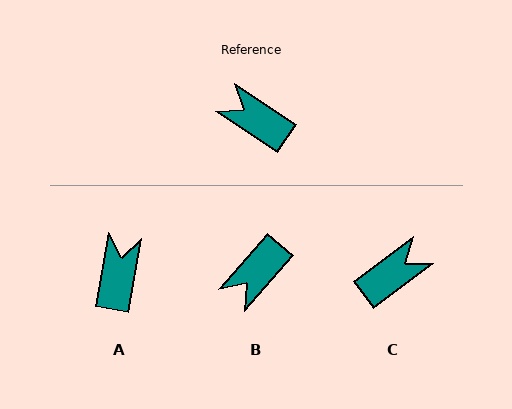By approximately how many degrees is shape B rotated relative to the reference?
Approximately 83 degrees counter-clockwise.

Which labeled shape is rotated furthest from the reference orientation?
C, about 109 degrees away.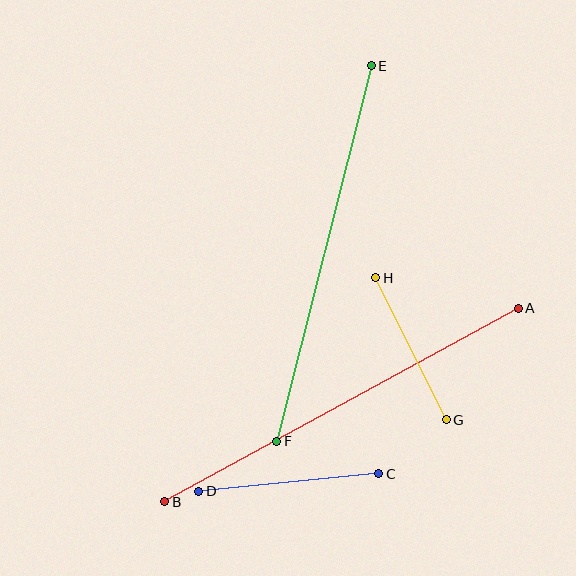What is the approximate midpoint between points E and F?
The midpoint is at approximately (324, 253) pixels.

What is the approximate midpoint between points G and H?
The midpoint is at approximately (411, 349) pixels.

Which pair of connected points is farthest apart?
Points A and B are farthest apart.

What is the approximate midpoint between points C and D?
The midpoint is at approximately (289, 482) pixels.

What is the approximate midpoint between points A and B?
The midpoint is at approximately (342, 405) pixels.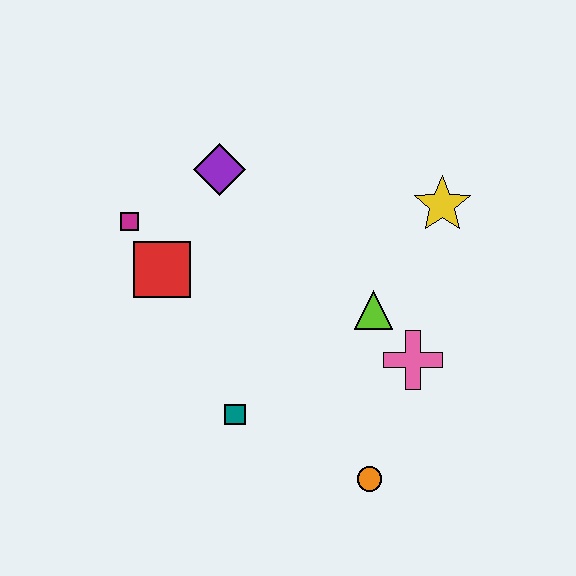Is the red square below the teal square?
No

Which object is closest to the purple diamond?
The magenta square is closest to the purple diamond.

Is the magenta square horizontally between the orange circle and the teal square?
No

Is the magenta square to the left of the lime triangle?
Yes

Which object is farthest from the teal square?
The yellow star is farthest from the teal square.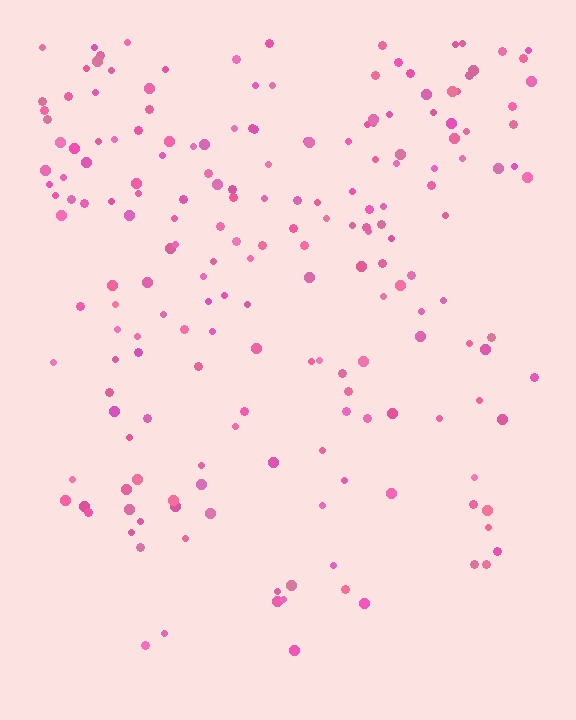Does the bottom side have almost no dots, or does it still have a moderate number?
Still a moderate number, just noticeably fewer than the top.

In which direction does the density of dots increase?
From bottom to top, with the top side densest.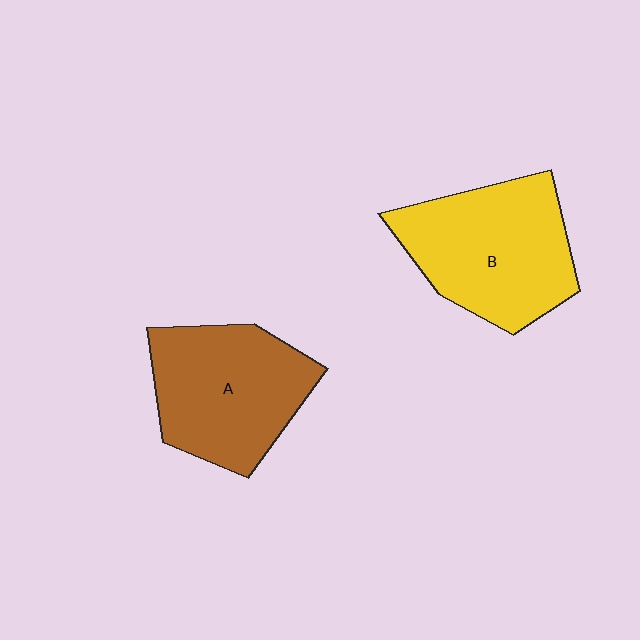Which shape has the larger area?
Shape B (yellow).